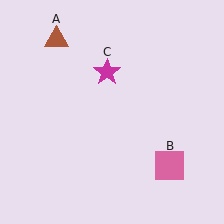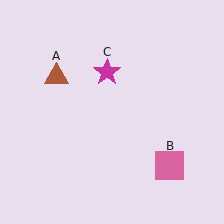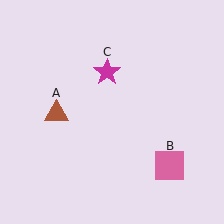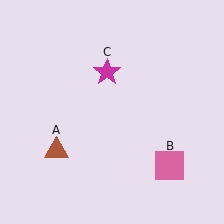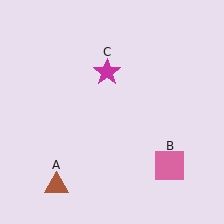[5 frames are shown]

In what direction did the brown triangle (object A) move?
The brown triangle (object A) moved down.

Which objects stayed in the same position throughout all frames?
Pink square (object B) and magenta star (object C) remained stationary.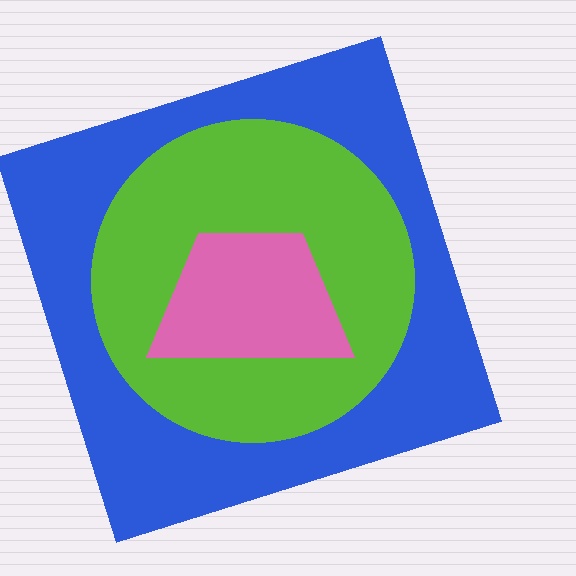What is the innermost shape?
The pink trapezoid.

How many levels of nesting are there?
3.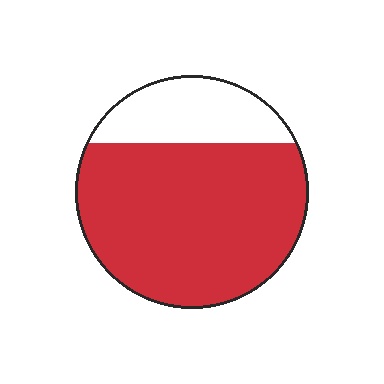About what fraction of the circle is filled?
About three quarters (3/4).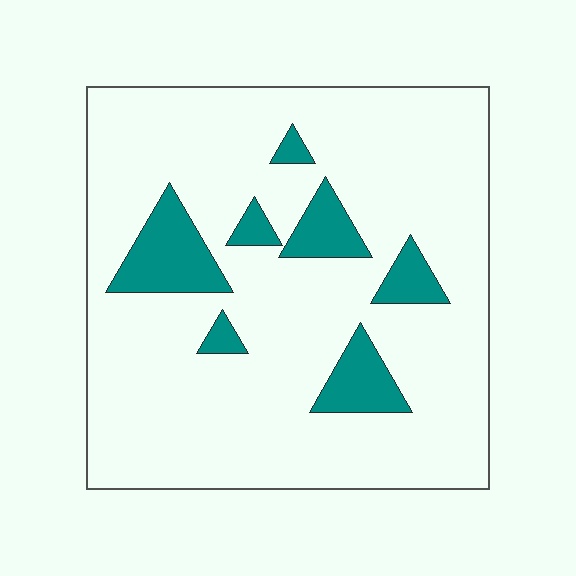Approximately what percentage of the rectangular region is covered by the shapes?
Approximately 15%.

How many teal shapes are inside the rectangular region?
7.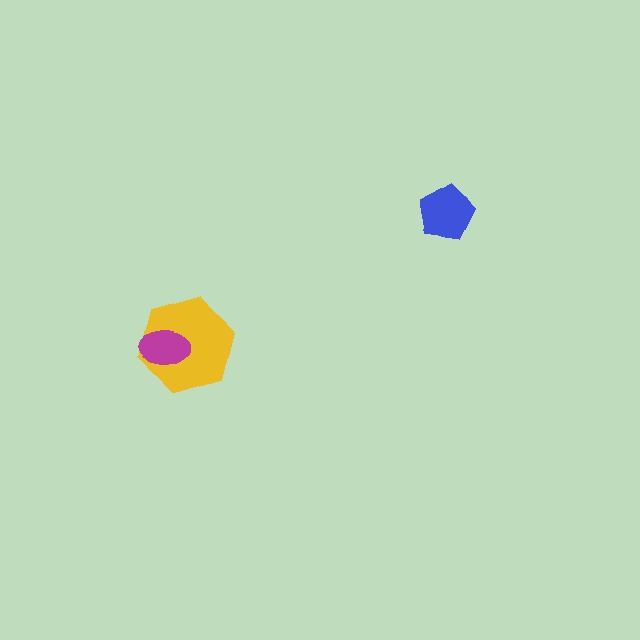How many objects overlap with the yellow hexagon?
1 object overlaps with the yellow hexagon.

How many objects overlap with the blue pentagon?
0 objects overlap with the blue pentagon.